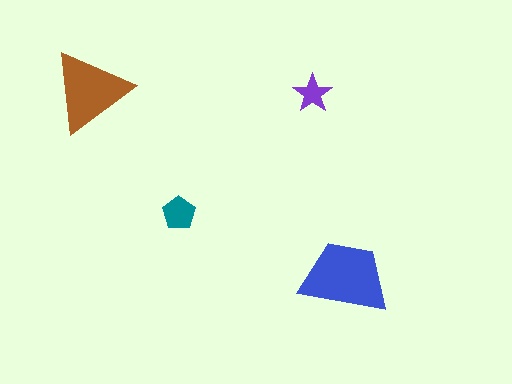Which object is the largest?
The blue trapezoid.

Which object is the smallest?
The purple star.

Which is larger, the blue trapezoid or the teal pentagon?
The blue trapezoid.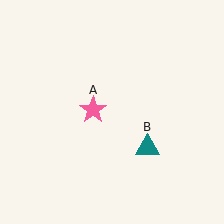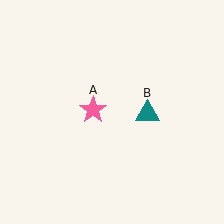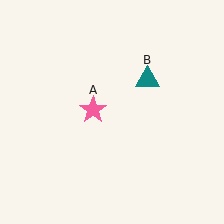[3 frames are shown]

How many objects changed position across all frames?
1 object changed position: teal triangle (object B).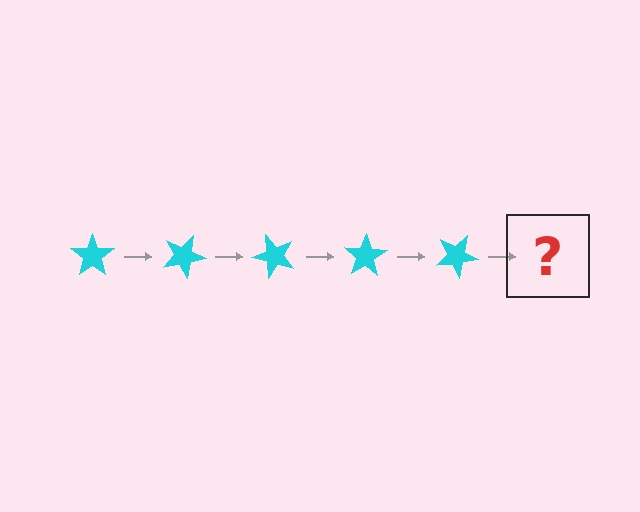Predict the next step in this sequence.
The next step is a cyan star rotated 125 degrees.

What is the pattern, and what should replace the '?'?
The pattern is that the star rotates 25 degrees each step. The '?' should be a cyan star rotated 125 degrees.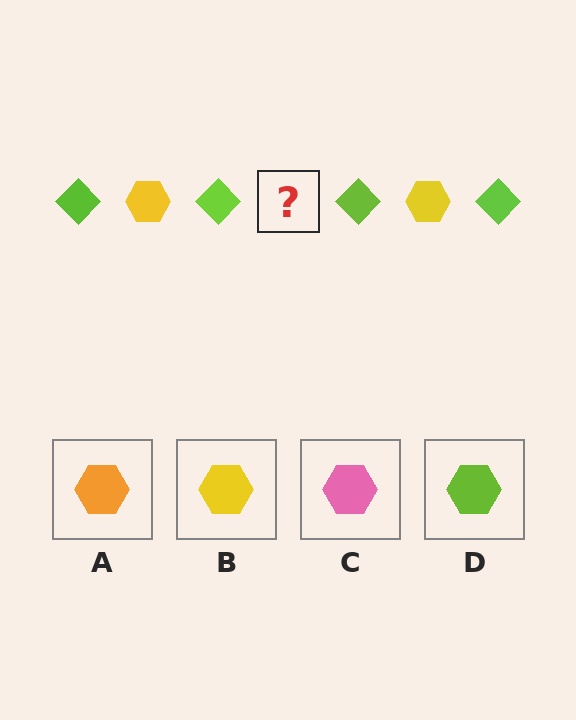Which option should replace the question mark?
Option B.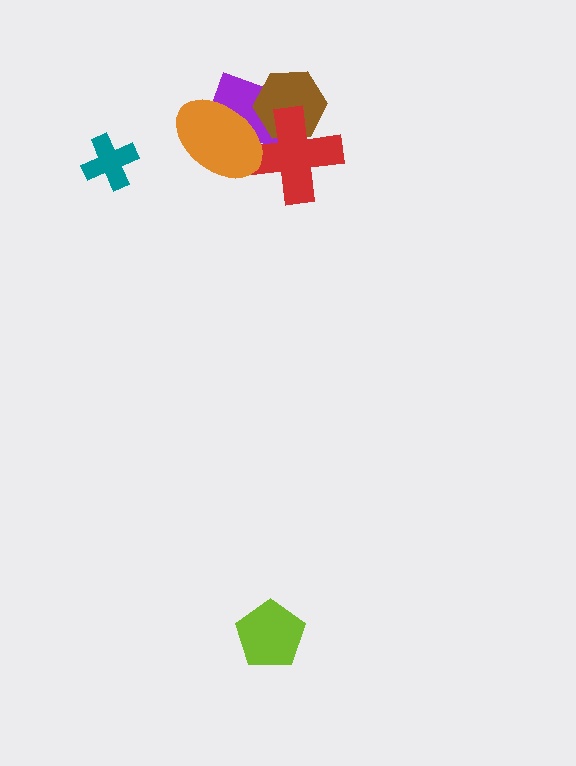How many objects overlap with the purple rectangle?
3 objects overlap with the purple rectangle.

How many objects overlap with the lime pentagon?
0 objects overlap with the lime pentagon.